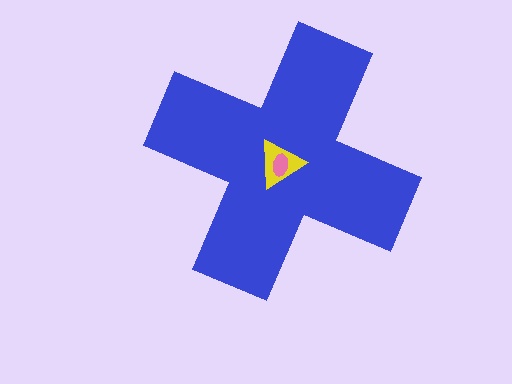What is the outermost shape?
The blue cross.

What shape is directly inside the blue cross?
The yellow triangle.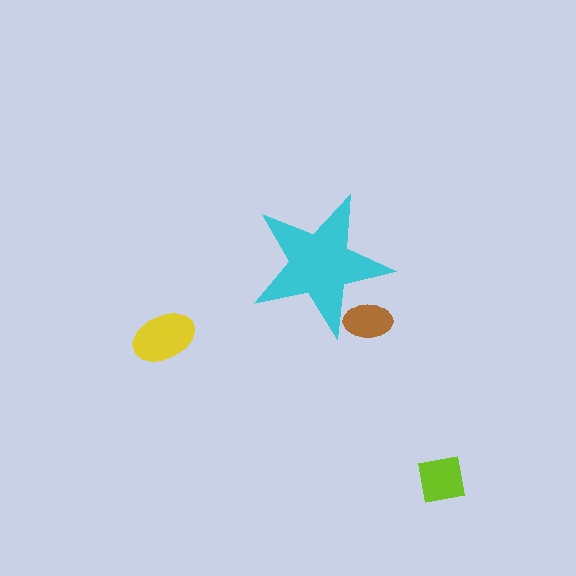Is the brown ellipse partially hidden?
Yes, the brown ellipse is partially hidden behind the cyan star.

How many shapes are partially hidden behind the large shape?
1 shape is partially hidden.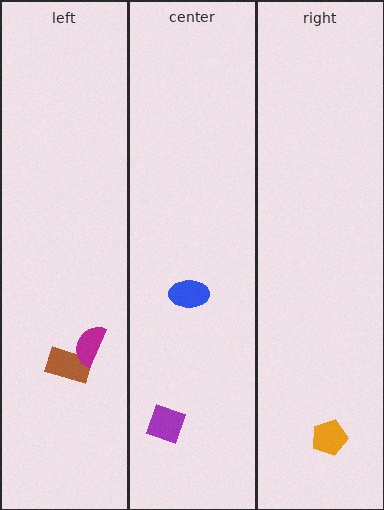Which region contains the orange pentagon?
The right region.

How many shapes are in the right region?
1.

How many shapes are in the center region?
2.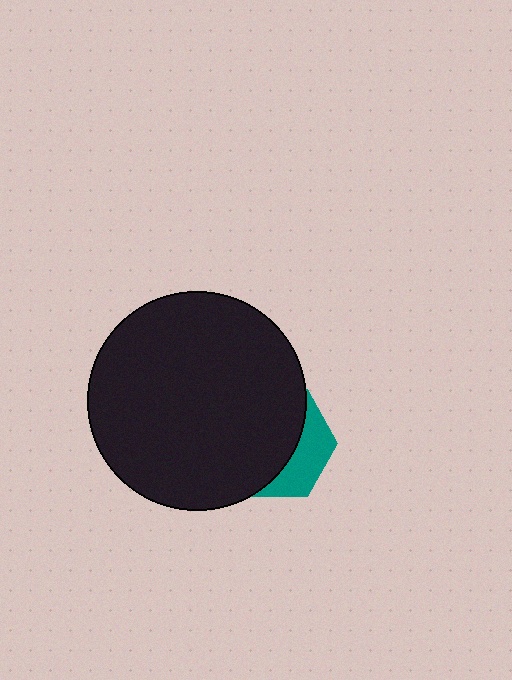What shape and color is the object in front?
The object in front is a black circle.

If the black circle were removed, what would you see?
You would see the complete teal hexagon.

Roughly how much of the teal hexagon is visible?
A small part of it is visible (roughly 33%).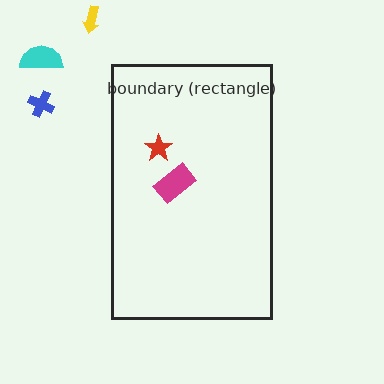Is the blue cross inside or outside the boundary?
Outside.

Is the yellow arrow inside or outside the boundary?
Outside.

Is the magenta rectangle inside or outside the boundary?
Inside.